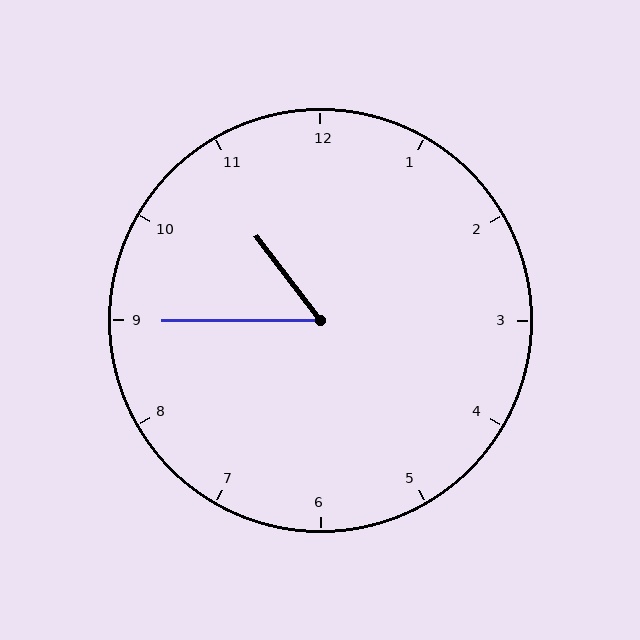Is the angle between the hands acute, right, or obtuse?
It is acute.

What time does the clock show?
10:45.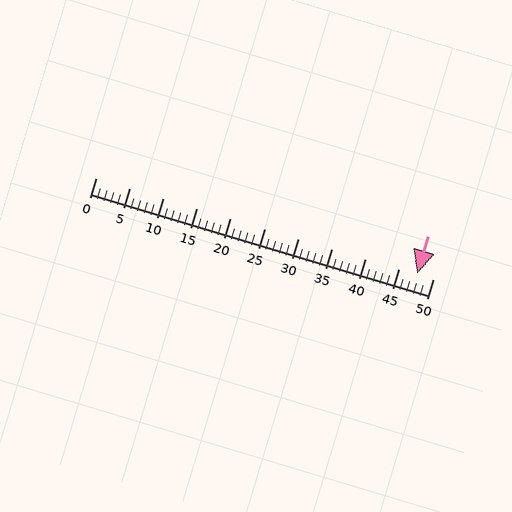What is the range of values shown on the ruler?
The ruler shows values from 0 to 50.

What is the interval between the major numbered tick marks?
The major tick marks are spaced 5 units apart.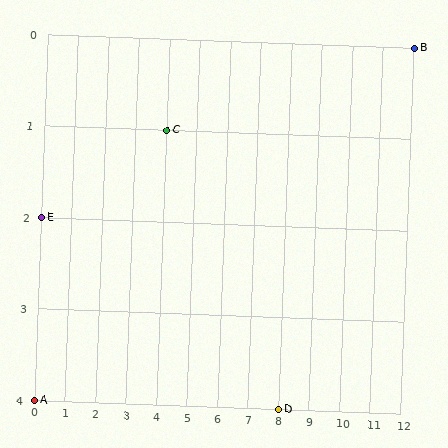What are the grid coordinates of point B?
Point B is at grid coordinates (12, 0).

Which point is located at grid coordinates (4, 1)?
Point C is at (4, 1).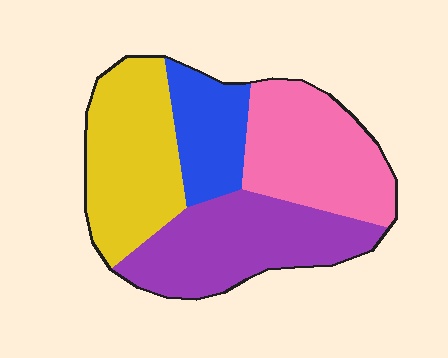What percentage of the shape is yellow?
Yellow covers around 30% of the shape.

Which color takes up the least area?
Blue, at roughly 15%.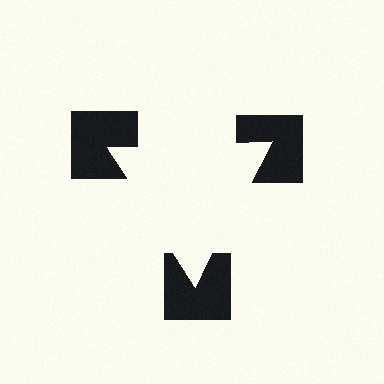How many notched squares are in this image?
There are 3 — one at each vertex of the illusory triangle.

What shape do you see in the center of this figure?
An illusory triangle — its edges are inferred from the aligned wedge cuts in the notched squares, not physically drawn.